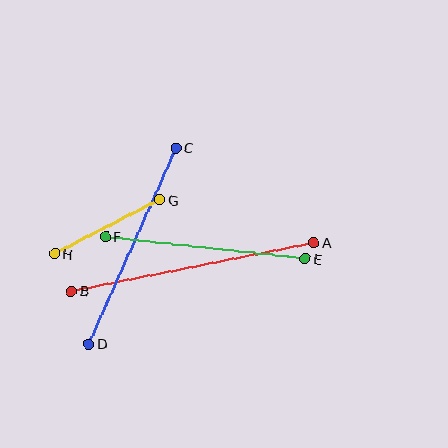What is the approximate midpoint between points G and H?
The midpoint is at approximately (107, 227) pixels.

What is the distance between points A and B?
The distance is approximately 248 pixels.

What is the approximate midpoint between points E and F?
The midpoint is at approximately (205, 248) pixels.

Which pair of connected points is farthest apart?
Points A and B are farthest apart.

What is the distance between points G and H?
The distance is approximately 118 pixels.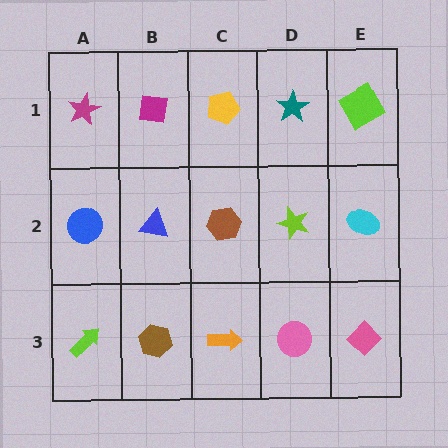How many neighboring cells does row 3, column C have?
3.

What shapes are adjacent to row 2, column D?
A teal star (row 1, column D), a pink circle (row 3, column D), a brown hexagon (row 2, column C), a cyan ellipse (row 2, column E).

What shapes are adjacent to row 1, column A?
A blue circle (row 2, column A), a magenta square (row 1, column B).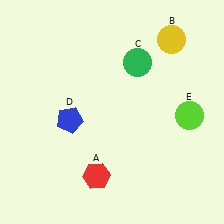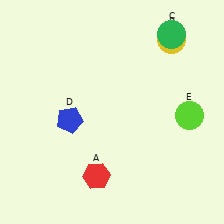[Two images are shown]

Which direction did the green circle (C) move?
The green circle (C) moved right.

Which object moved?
The green circle (C) moved right.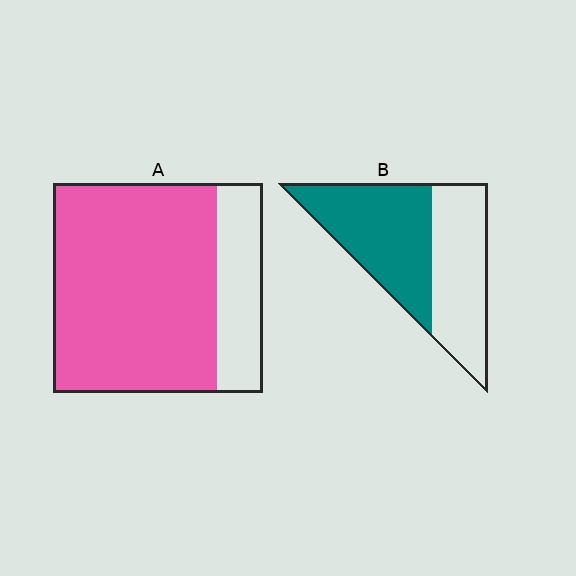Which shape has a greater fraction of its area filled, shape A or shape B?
Shape A.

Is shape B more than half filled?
Roughly half.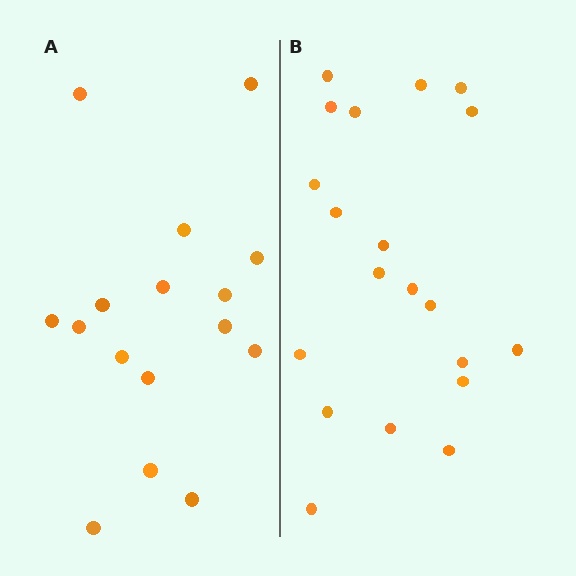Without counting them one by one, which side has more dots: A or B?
Region B (the right region) has more dots.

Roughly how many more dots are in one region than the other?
Region B has about 4 more dots than region A.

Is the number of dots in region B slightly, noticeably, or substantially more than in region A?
Region B has noticeably more, but not dramatically so. The ratio is roughly 1.2 to 1.